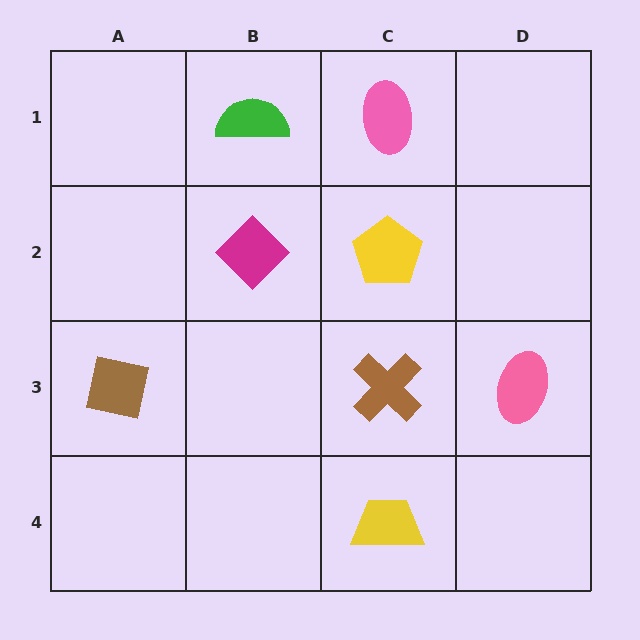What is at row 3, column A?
A brown square.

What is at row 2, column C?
A yellow pentagon.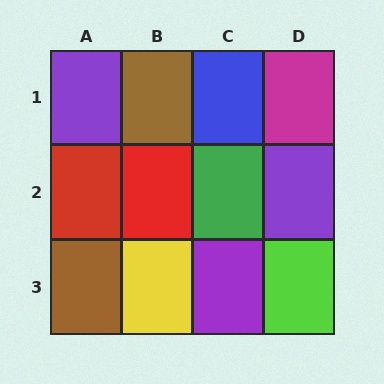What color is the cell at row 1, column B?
Brown.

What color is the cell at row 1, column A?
Purple.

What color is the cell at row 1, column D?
Magenta.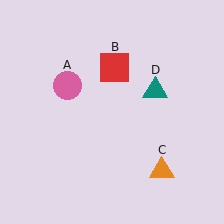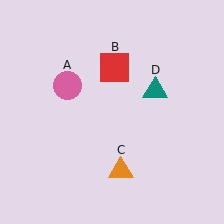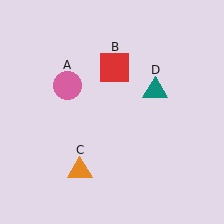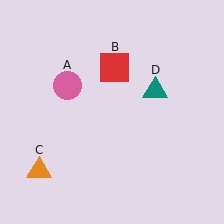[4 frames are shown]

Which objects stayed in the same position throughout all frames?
Pink circle (object A) and red square (object B) and teal triangle (object D) remained stationary.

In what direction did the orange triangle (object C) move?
The orange triangle (object C) moved left.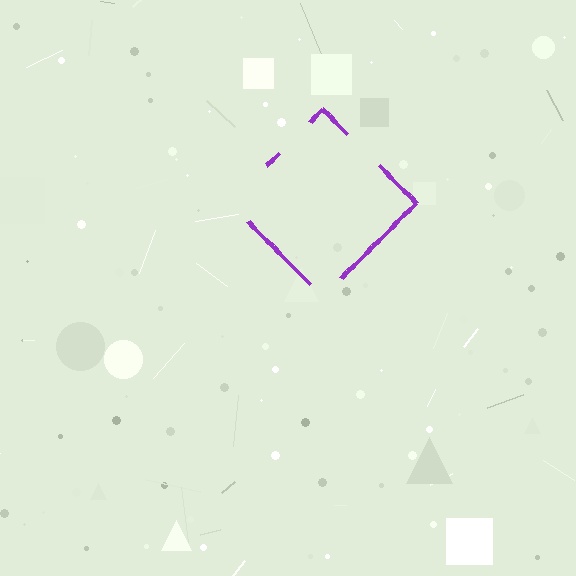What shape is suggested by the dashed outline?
The dashed outline suggests a diamond.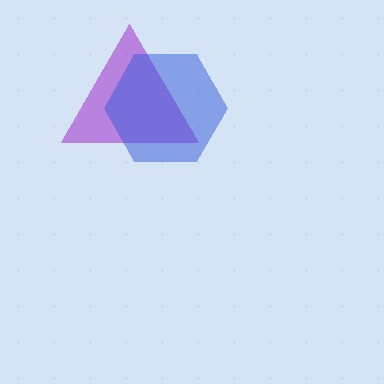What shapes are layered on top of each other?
The layered shapes are: a purple triangle, a blue hexagon.